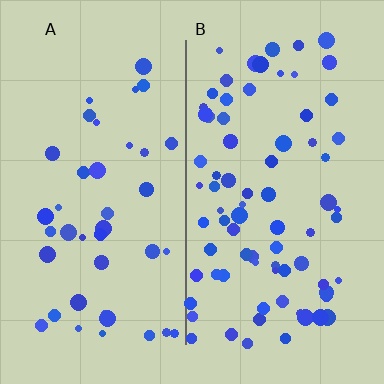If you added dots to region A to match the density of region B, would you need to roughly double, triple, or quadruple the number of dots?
Approximately double.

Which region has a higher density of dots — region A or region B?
B (the right).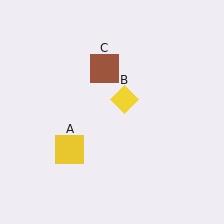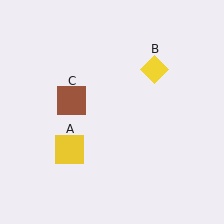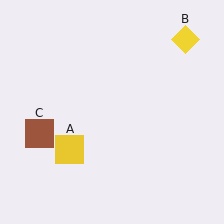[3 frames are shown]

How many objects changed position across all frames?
2 objects changed position: yellow diamond (object B), brown square (object C).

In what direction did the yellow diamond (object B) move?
The yellow diamond (object B) moved up and to the right.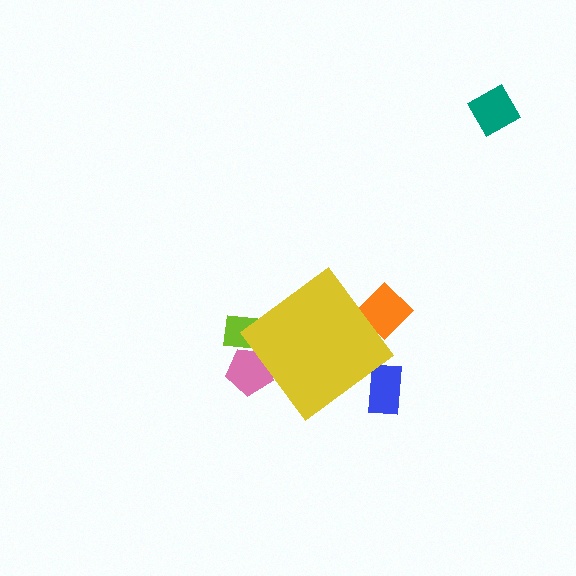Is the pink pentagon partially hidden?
Yes, the pink pentagon is partially hidden behind the yellow diamond.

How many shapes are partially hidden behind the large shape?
4 shapes are partially hidden.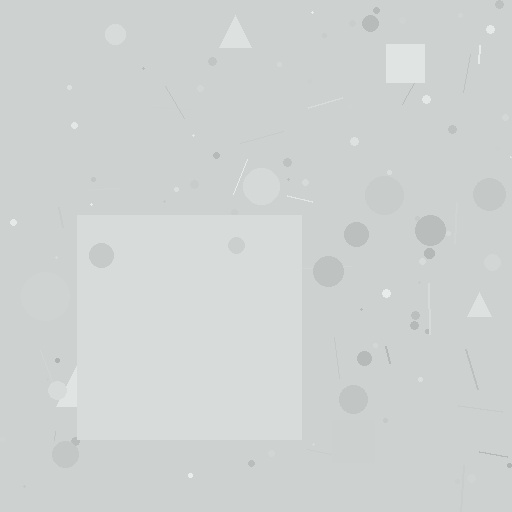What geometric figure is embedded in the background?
A square is embedded in the background.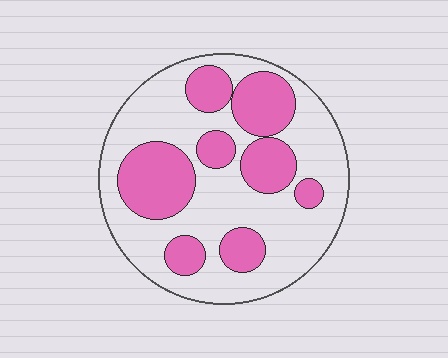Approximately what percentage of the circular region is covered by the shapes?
Approximately 35%.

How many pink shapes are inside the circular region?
8.